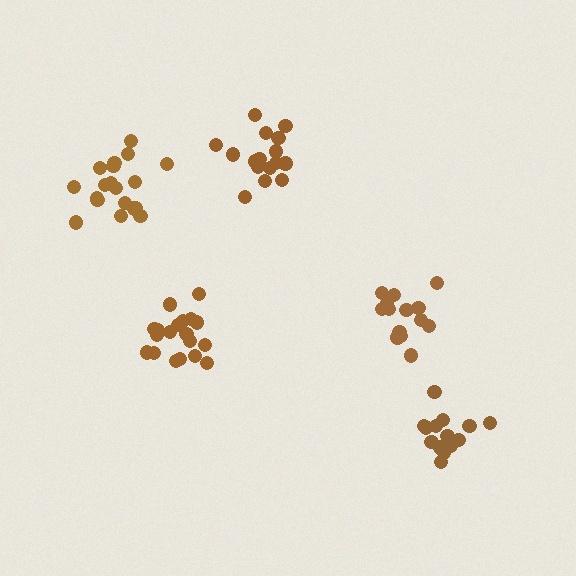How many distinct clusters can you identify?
There are 5 distinct clusters.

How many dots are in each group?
Group 1: 15 dots, Group 2: 19 dots, Group 3: 14 dots, Group 4: 16 dots, Group 5: 19 dots (83 total).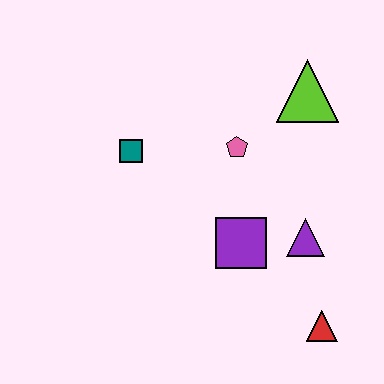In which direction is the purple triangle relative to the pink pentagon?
The purple triangle is below the pink pentagon.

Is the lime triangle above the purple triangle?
Yes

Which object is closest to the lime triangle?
The pink pentagon is closest to the lime triangle.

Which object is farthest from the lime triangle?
The red triangle is farthest from the lime triangle.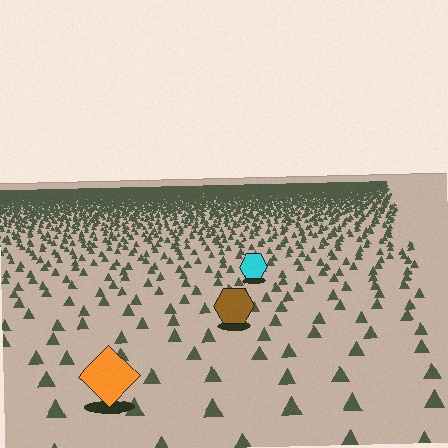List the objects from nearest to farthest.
From nearest to farthest: the orange diamond, the brown hexagon, the cyan hexagon.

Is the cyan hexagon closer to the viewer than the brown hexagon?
No. The brown hexagon is closer — you can tell from the texture gradient: the ground texture is coarser near it.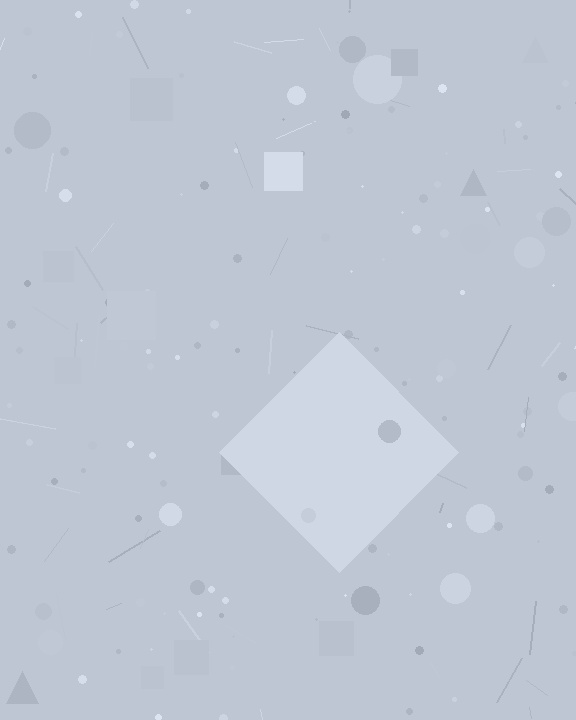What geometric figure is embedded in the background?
A diamond is embedded in the background.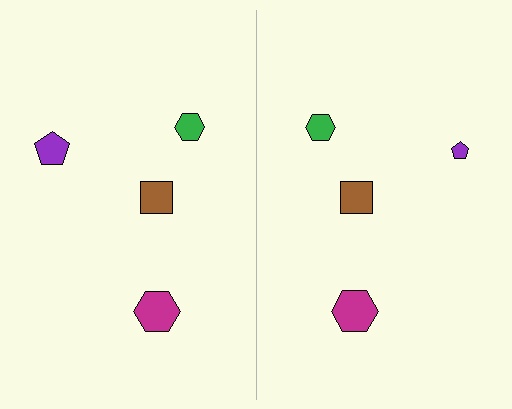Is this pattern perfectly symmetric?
No, the pattern is not perfectly symmetric. The purple pentagon on the right side has a different size than its mirror counterpart.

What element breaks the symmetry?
The purple pentagon on the right side has a different size than its mirror counterpart.